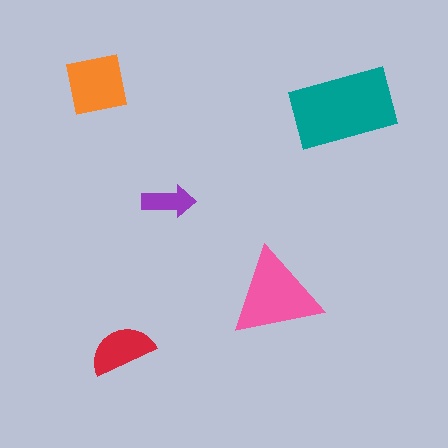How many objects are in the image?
There are 5 objects in the image.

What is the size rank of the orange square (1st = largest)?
3rd.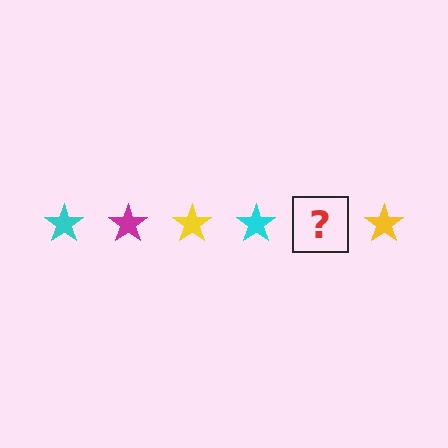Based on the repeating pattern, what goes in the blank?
The blank should be a magenta star.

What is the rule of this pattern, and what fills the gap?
The rule is that the pattern cycles through cyan, magenta, yellow stars. The gap should be filled with a magenta star.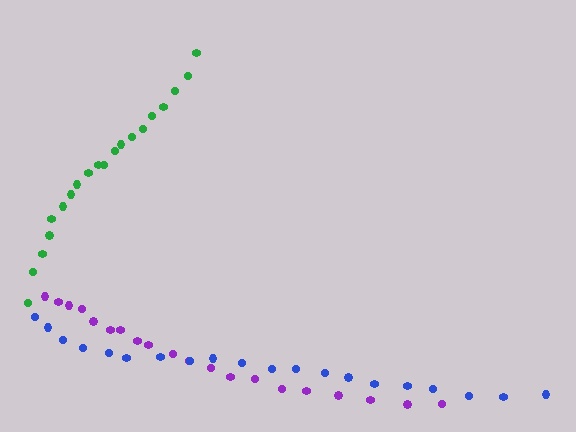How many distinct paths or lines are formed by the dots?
There are 3 distinct paths.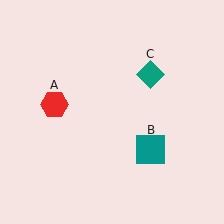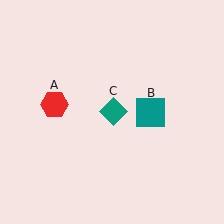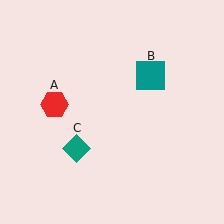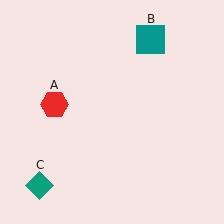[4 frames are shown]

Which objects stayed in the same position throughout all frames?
Red hexagon (object A) remained stationary.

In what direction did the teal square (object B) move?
The teal square (object B) moved up.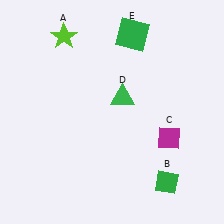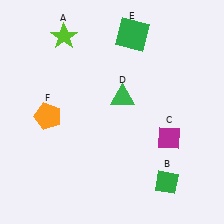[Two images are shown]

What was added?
An orange pentagon (F) was added in Image 2.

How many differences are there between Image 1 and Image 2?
There is 1 difference between the two images.